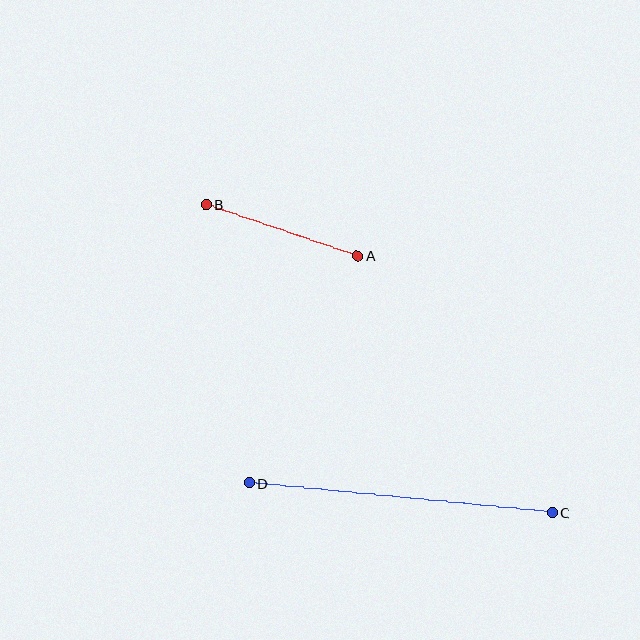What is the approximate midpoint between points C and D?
The midpoint is at approximately (401, 498) pixels.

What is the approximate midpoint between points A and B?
The midpoint is at approximately (282, 230) pixels.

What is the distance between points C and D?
The distance is approximately 304 pixels.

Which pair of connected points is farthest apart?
Points C and D are farthest apart.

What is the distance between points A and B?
The distance is approximately 160 pixels.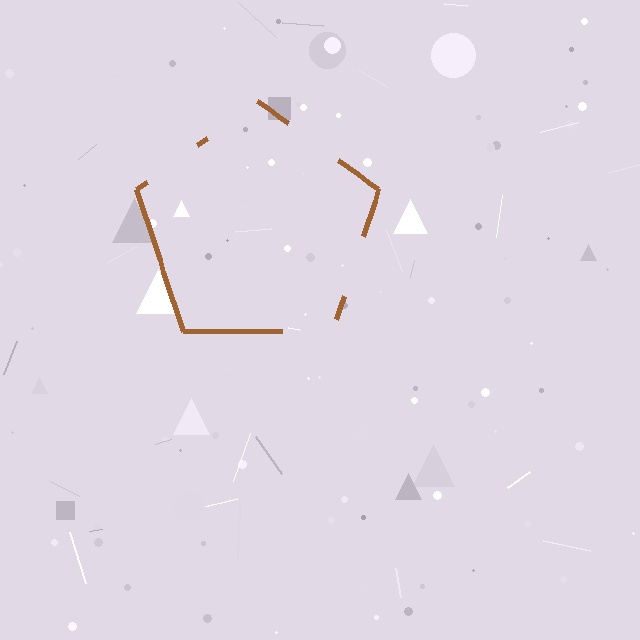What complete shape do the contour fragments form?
The contour fragments form a pentagon.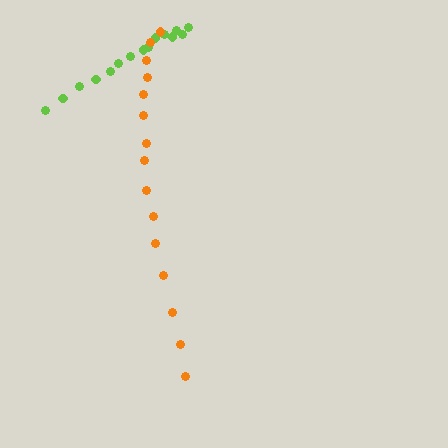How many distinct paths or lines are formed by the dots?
There are 2 distinct paths.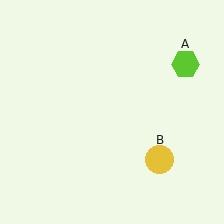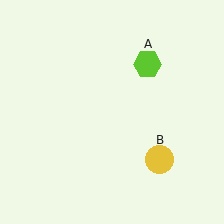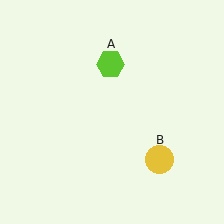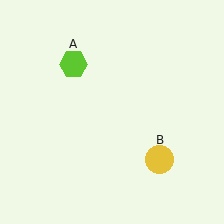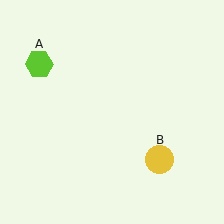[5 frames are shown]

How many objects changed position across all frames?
1 object changed position: lime hexagon (object A).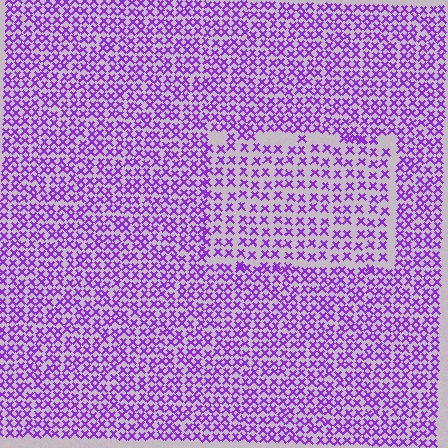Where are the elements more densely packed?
The elements are more densely packed outside the rectangle boundary.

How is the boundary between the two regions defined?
The boundary is defined by a change in element density (approximately 1.6x ratio). All elements are the same color, size, and shape.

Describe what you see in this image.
The image contains small purple elements arranged at two different densities. A rectangle-shaped region is visible where the elements are less densely packed than the surrounding area.